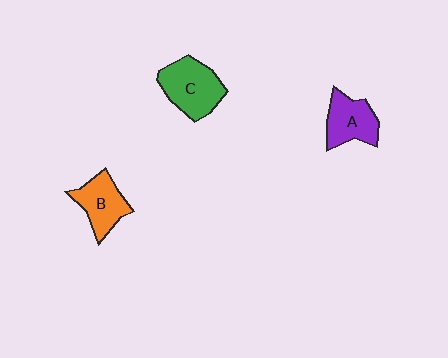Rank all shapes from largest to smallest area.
From largest to smallest: C (green), A (purple), B (orange).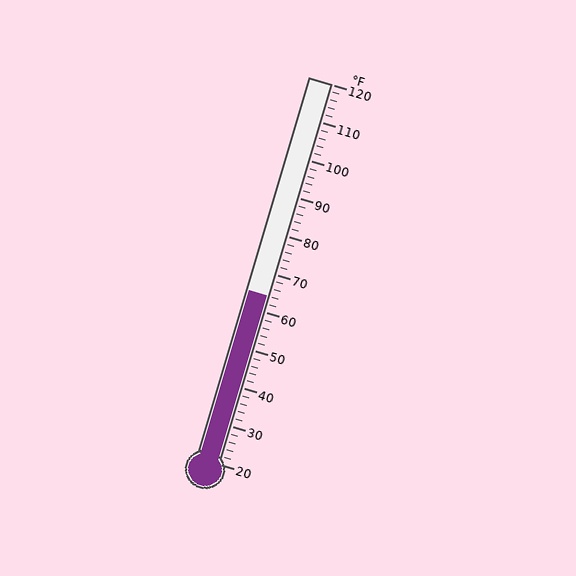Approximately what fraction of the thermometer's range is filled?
The thermometer is filled to approximately 45% of its range.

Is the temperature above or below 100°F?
The temperature is below 100°F.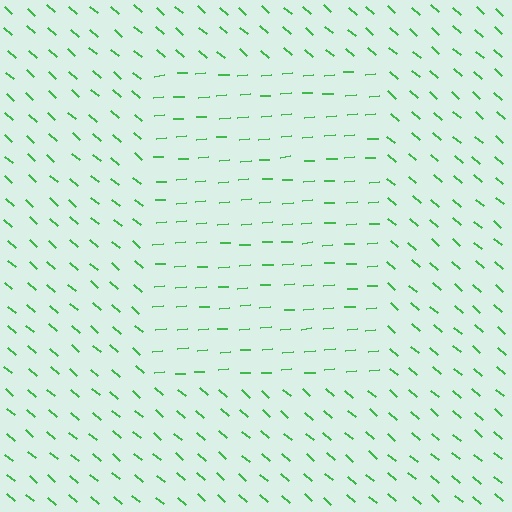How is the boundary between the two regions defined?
The boundary is defined purely by a change in line orientation (approximately 45 degrees difference). All lines are the same color and thickness.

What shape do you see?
I see a rectangle.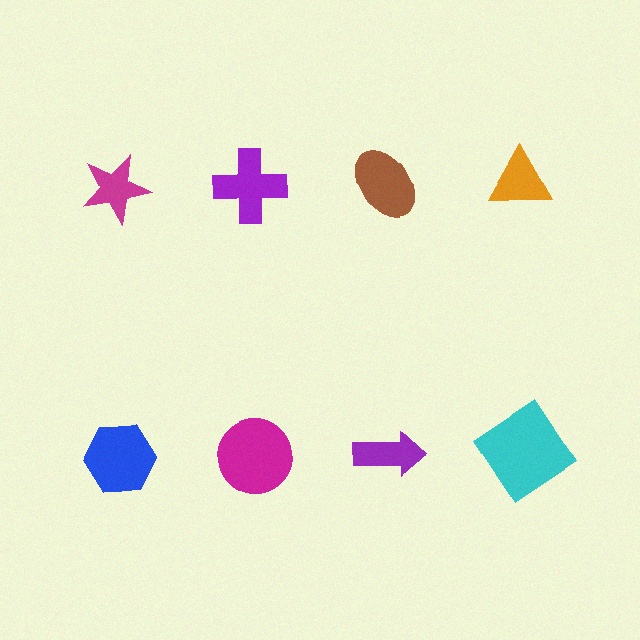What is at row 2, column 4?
A cyan diamond.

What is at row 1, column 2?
A purple cross.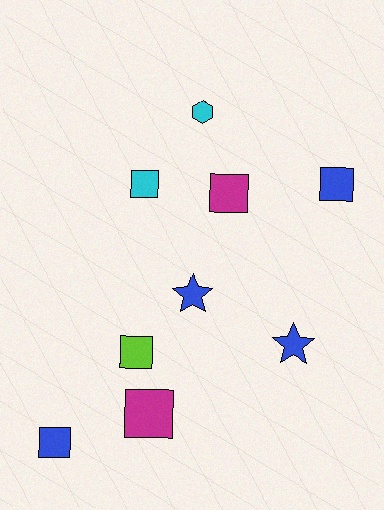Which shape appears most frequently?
Square, with 6 objects.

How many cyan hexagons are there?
There is 1 cyan hexagon.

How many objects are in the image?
There are 9 objects.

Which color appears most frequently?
Blue, with 4 objects.